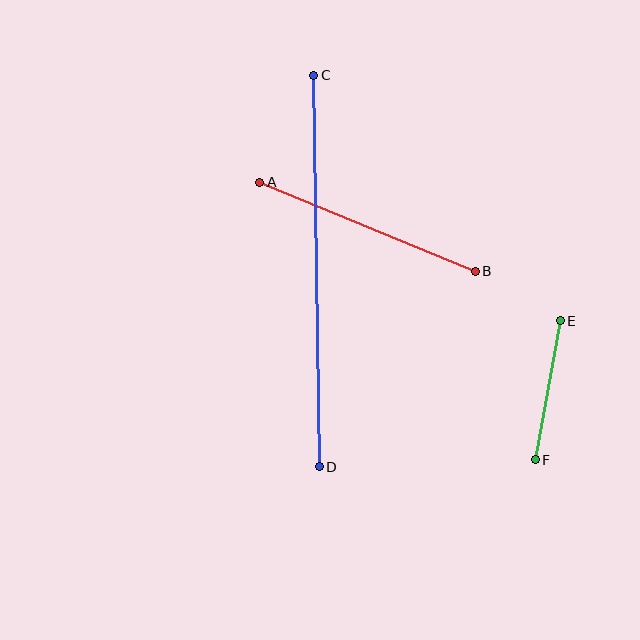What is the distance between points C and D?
The distance is approximately 392 pixels.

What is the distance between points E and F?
The distance is approximately 141 pixels.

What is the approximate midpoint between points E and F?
The midpoint is at approximately (548, 390) pixels.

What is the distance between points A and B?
The distance is approximately 233 pixels.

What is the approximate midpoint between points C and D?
The midpoint is at approximately (316, 271) pixels.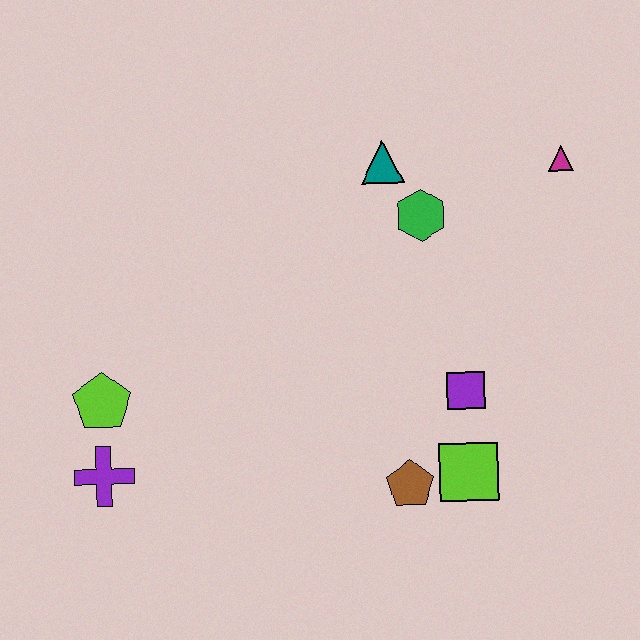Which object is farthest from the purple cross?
The magenta triangle is farthest from the purple cross.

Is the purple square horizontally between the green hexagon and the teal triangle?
No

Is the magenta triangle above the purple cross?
Yes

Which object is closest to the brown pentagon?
The lime square is closest to the brown pentagon.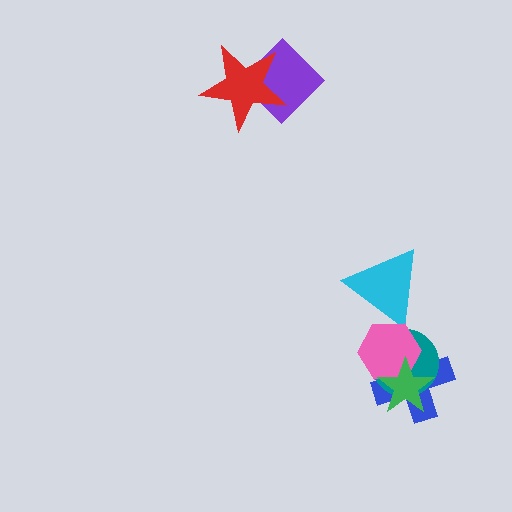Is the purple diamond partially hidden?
Yes, it is partially covered by another shape.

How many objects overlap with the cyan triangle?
1 object overlaps with the cyan triangle.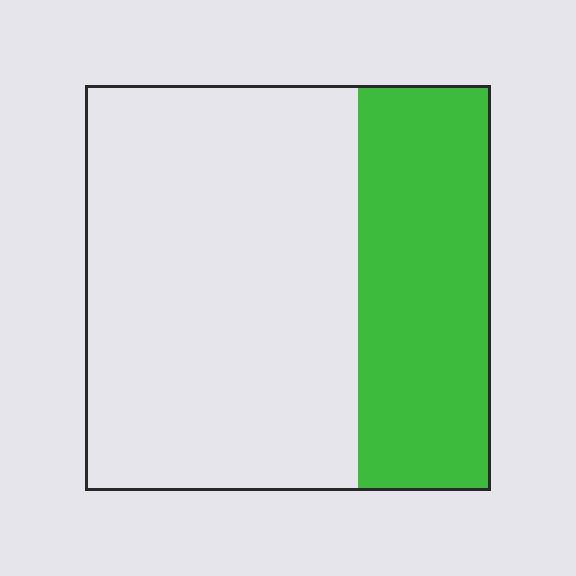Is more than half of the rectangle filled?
No.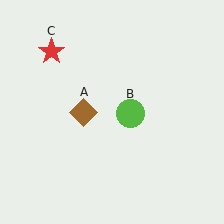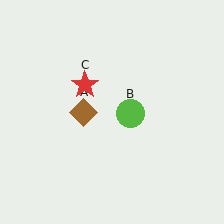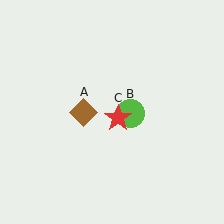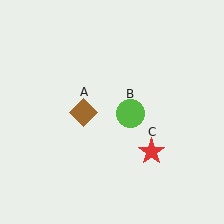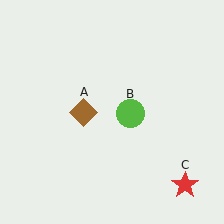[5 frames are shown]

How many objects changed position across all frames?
1 object changed position: red star (object C).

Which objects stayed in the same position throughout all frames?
Brown diamond (object A) and lime circle (object B) remained stationary.